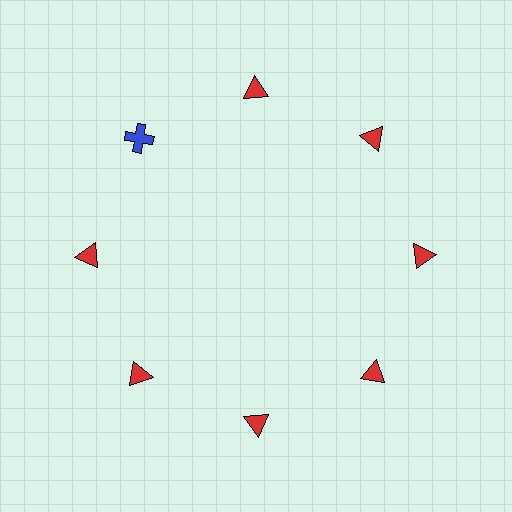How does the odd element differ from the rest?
It differs in both color (blue instead of red) and shape (cross instead of triangle).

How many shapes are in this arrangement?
There are 8 shapes arranged in a ring pattern.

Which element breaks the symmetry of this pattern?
The blue cross at roughly the 10 o'clock position breaks the symmetry. All other shapes are red triangles.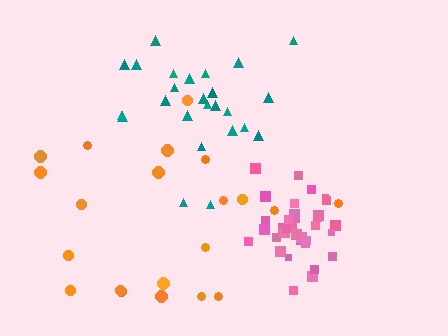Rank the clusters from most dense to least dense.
pink, teal, orange.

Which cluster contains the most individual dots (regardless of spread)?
Pink (34).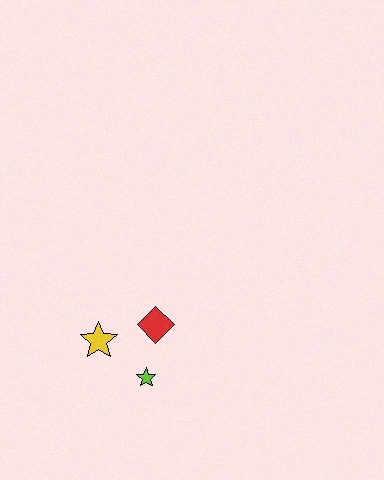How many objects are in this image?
There are 3 objects.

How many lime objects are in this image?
There is 1 lime object.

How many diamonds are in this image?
There is 1 diamond.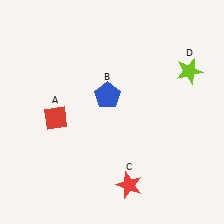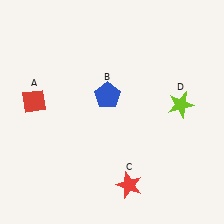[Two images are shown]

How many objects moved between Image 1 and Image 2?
2 objects moved between the two images.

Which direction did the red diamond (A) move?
The red diamond (A) moved left.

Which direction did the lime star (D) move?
The lime star (D) moved down.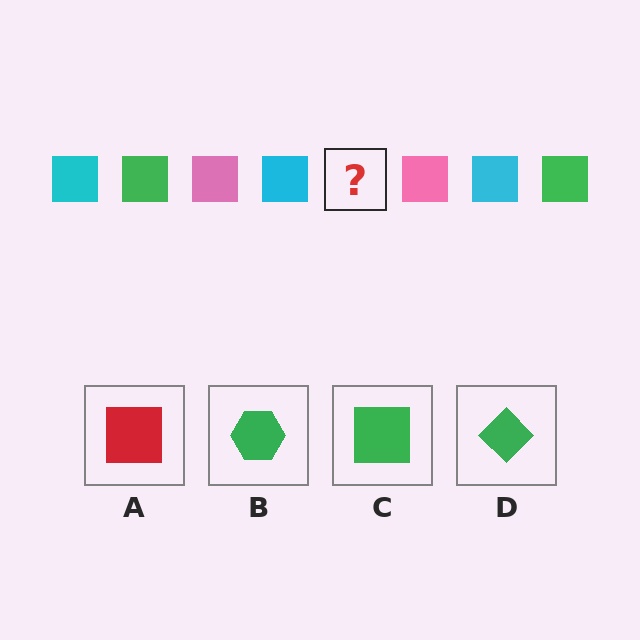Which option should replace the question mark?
Option C.